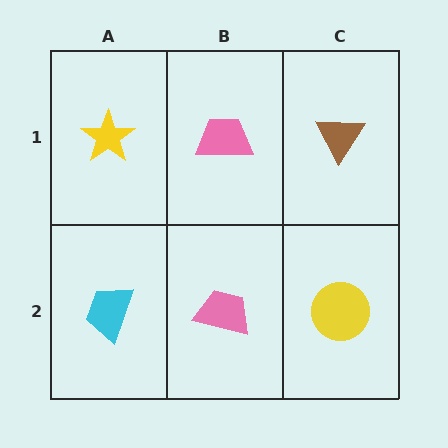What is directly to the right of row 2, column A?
A pink trapezoid.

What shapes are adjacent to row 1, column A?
A cyan trapezoid (row 2, column A), a pink trapezoid (row 1, column B).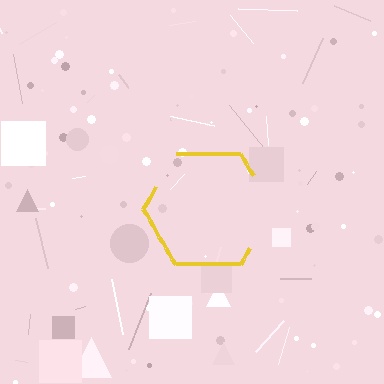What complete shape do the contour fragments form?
The contour fragments form a hexagon.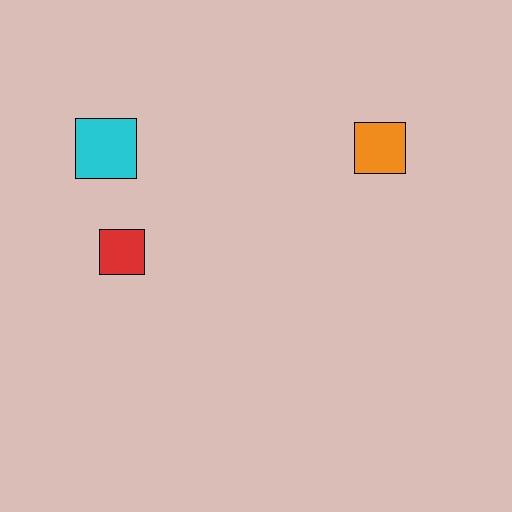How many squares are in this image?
There are 3 squares.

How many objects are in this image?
There are 3 objects.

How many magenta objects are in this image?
There are no magenta objects.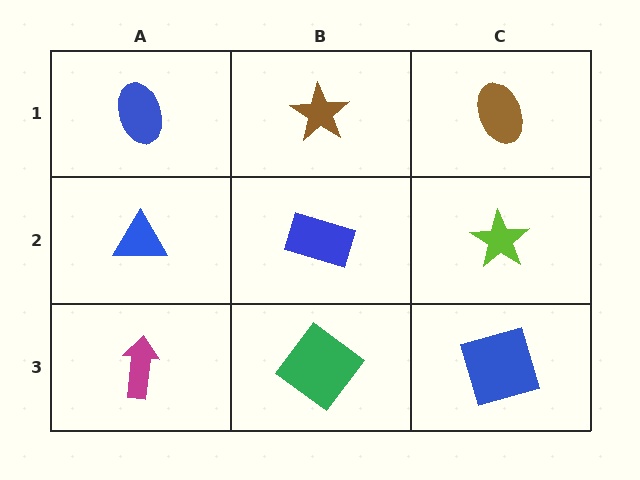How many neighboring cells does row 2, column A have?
3.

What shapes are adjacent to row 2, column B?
A brown star (row 1, column B), a green diamond (row 3, column B), a blue triangle (row 2, column A), a lime star (row 2, column C).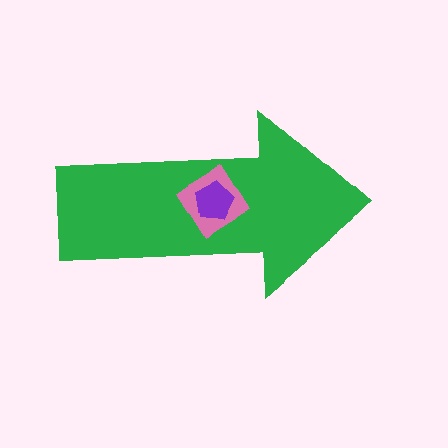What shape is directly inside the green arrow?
The pink diamond.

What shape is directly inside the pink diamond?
The purple pentagon.